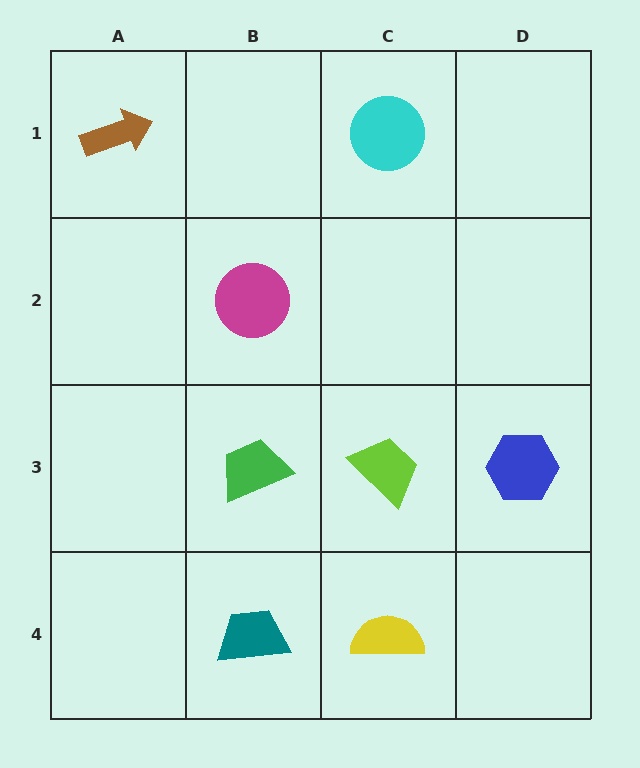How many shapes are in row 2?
1 shape.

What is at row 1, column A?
A brown arrow.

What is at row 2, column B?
A magenta circle.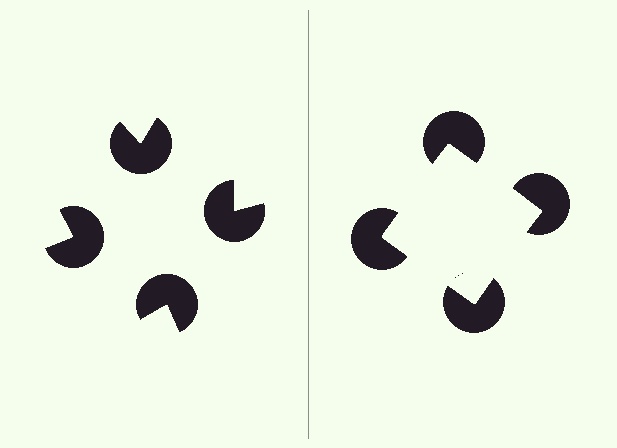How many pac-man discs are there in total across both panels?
8 — 4 on each side.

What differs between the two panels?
The pac-man discs are positioned identically on both sides; only the wedge orientations differ. On the right they align to a square; on the left they are misaligned.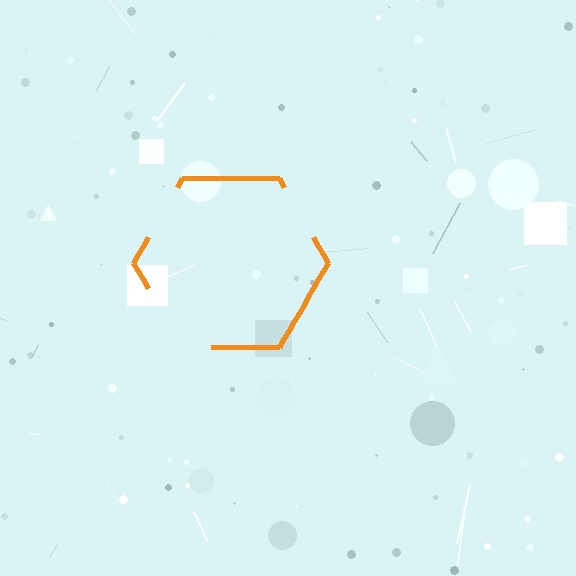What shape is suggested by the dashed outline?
The dashed outline suggests a hexagon.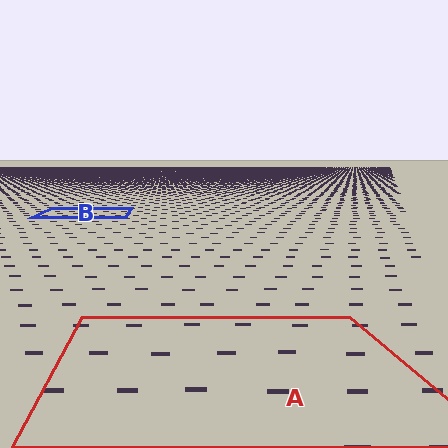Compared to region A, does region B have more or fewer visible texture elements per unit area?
Region B has more texture elements per unit area — they are packed more densely because it is farther away.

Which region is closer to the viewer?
Region A is closer. The texture elements there are larger and more spread out.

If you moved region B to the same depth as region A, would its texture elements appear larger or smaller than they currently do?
They would appear larger. At a closer depth, the same texture elements are projected at a bigger on-screen size.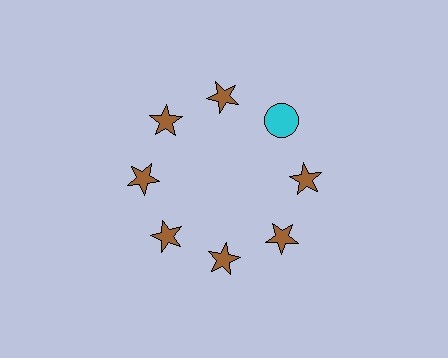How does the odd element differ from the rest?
It differs in both color (cyan instead of brown) and shape (circle instead of star).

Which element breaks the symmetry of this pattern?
The cyan circle at roughly the 2 o'clock position breaks the symmetry. All other shapes are brown stars.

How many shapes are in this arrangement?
There are 8 shapes arranged in a ring pattern.